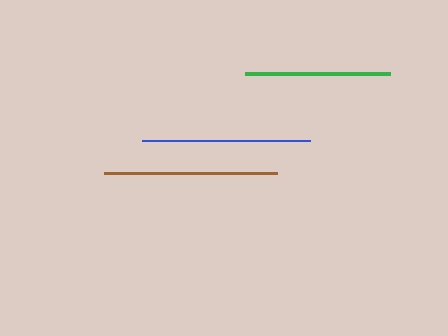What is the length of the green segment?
The green segment is approximately 145 pixels long.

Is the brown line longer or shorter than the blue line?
The brown line is longer than the blue line.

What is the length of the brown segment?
The brown segment is approximately 174 pixels long.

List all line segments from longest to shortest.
From longest to shortest: brown, blue, green.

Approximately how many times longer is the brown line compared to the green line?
The brown line is approximately 1.2 times the length of the green line.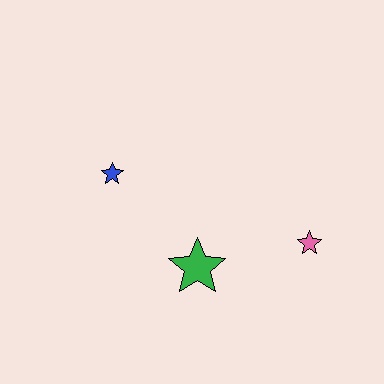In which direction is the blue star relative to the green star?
The blue star is above the green star.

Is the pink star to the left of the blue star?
No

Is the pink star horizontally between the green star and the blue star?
No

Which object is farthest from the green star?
The blue star is farthest from the green star.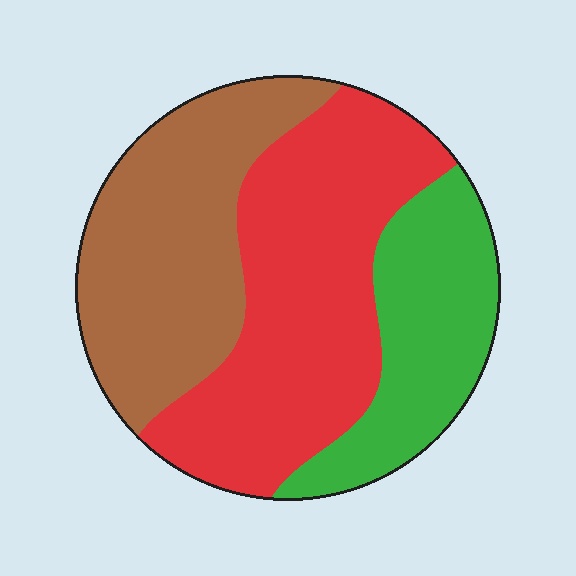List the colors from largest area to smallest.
From largest to smallest: red, brown, green.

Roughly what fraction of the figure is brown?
Brown takes up about one third (1/3) of the figure.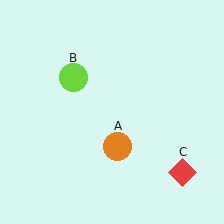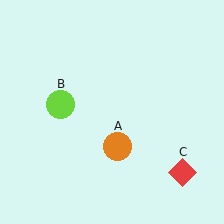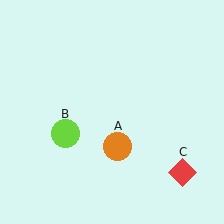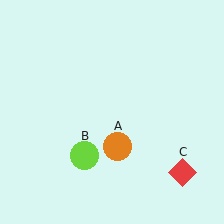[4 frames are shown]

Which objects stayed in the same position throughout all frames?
Orange circle (object A) and red diamond (object C) remained stationary.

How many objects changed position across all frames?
1 object changed position: lime circle (object B).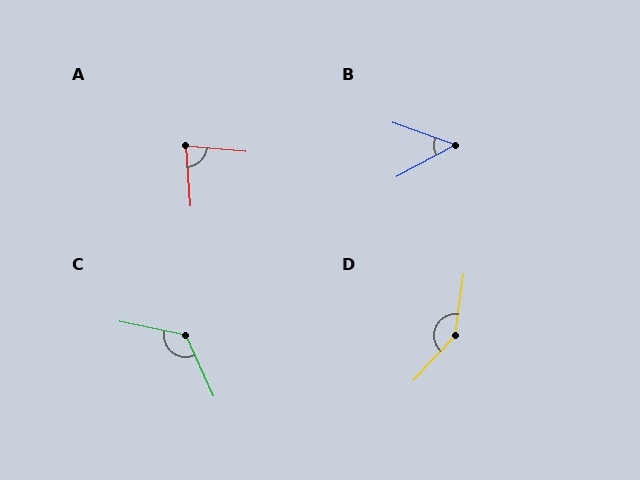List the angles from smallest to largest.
B (49°), A (80°), C (126°), D (145°).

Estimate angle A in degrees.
Approximately 80 degrees.